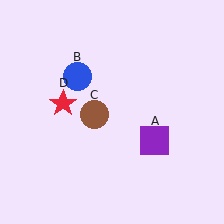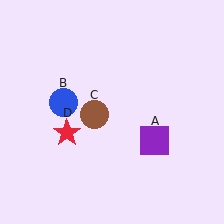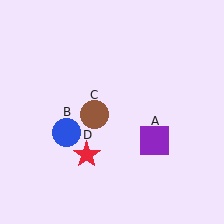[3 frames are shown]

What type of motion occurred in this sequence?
The blue circle (object B), red star (object D) rotated counterclockwise around the center of the scene.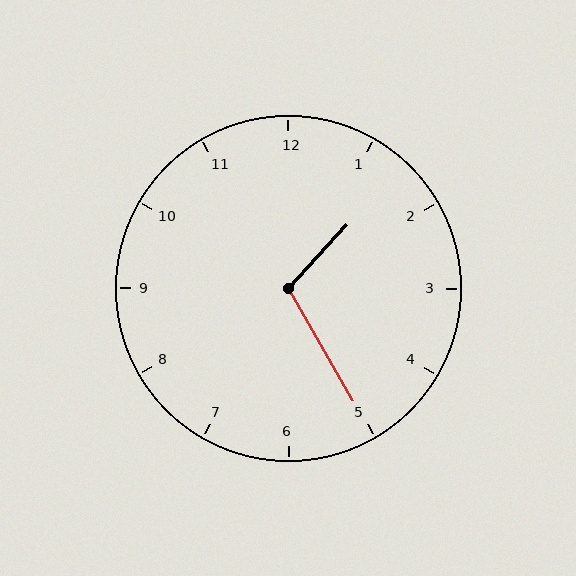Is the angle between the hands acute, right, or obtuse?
It is obtuse.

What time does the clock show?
1:25.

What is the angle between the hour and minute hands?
Approximately 108 degrees.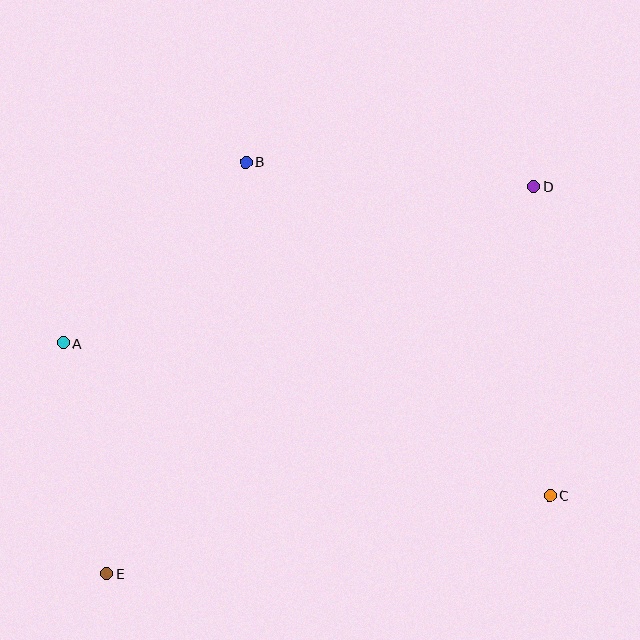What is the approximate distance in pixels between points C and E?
The distance between C and E is approximately 450 pixels.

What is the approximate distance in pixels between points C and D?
The distance between C and D is approximately 309 pixels.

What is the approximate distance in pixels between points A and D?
The distance between A and D is approximately 496 pixels.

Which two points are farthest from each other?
Points D and E are farthest from each other.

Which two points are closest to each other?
Points A and E are closest to each other.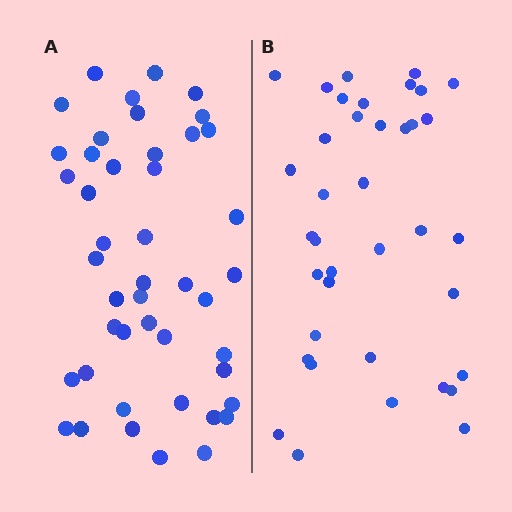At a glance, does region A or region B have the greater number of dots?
Region A (the left region) has more dots.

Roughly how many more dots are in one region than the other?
Region A has roughly 8 or so more dots than region B.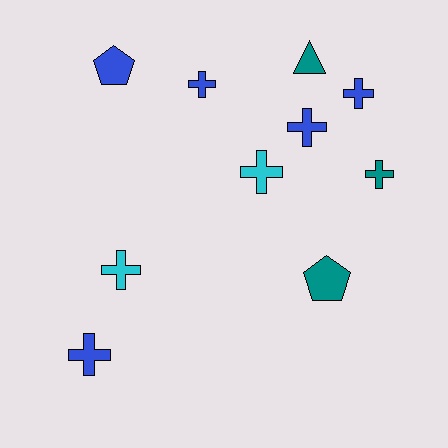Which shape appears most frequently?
Cross, with 7 objects.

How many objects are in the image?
There are 10 objects.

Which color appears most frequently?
Blue, with 5 objects.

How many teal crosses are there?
There is 1 teal cross.